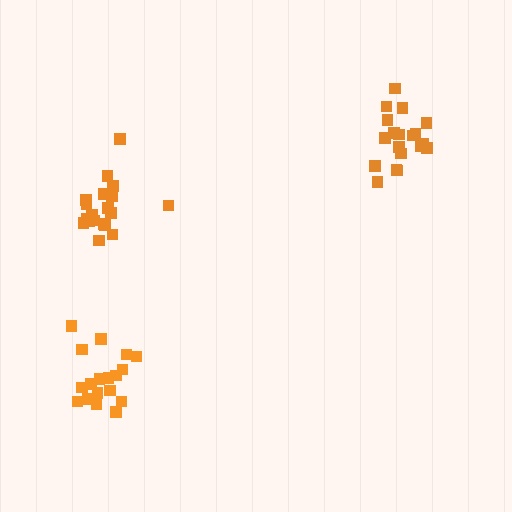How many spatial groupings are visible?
There are 3 spatial groupings.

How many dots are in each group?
Group 1: 18 dots, Group 2: 19 dots, Group 3: 19 dots (56 total).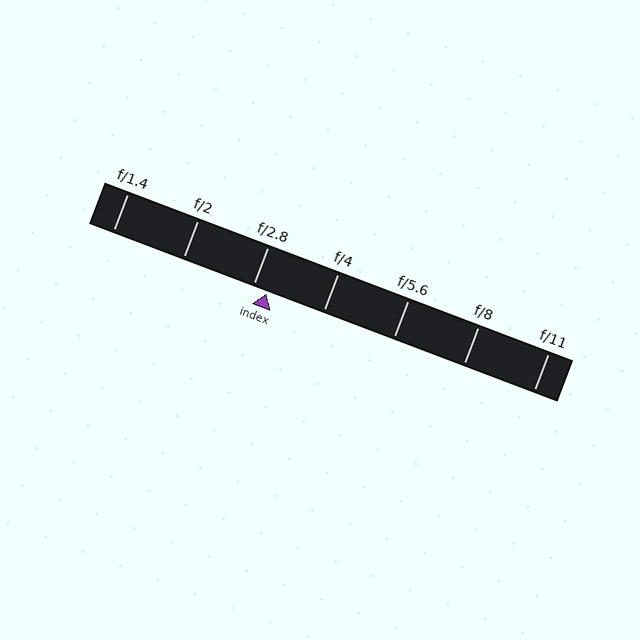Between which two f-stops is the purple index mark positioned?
The index mark is between f/2.8 and f/4.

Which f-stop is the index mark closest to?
The index mark is closest to f/2.8.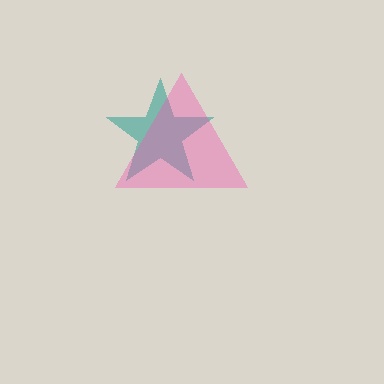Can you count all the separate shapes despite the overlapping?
Yes, there are 2 separate shapes.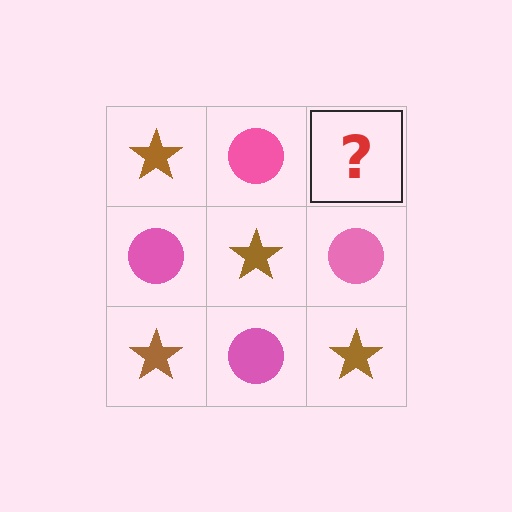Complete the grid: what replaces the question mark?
The question mark should be replaced with a brown star.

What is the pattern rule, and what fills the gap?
The rule is that it alternates brown star and pink circle in a checkerboard pattern. The gap should be filled with a brown star.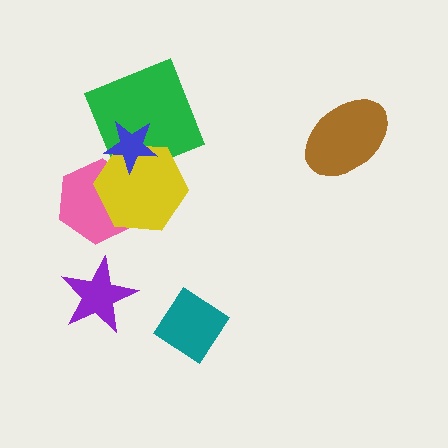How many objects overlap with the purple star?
0 objects overlap with the purple star.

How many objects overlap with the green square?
2 objects overlap with the green square.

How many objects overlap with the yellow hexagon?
3 objects overlap with the yellow hexagon.